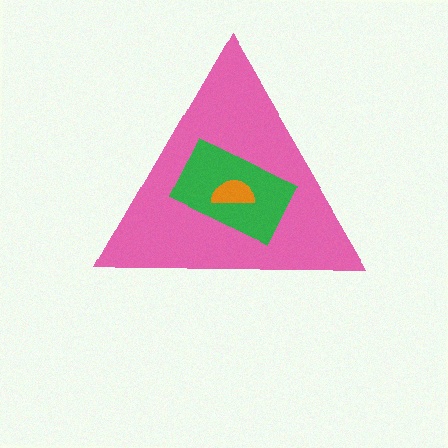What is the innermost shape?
The orange semicircle.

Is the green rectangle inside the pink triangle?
Yes.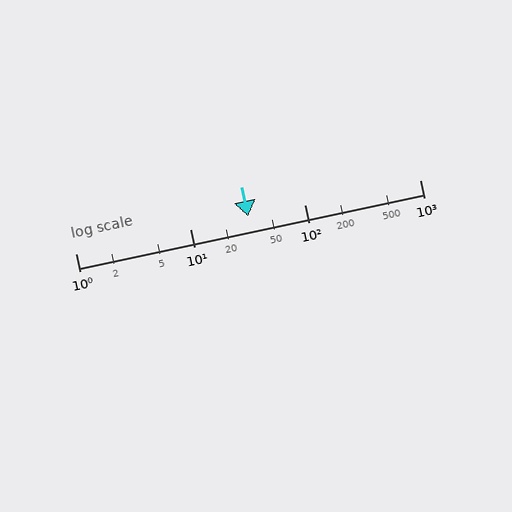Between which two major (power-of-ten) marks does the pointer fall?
The pointer is between 10 and 100.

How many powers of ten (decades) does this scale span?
The scale spans 3 decades, from 1 to 1000.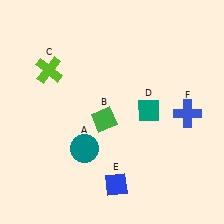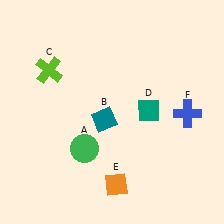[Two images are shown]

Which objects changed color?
A changed from teal to green. B changed from green to teal. E changed from blue to orange.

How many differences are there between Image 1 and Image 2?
There are 3 differences between the two images.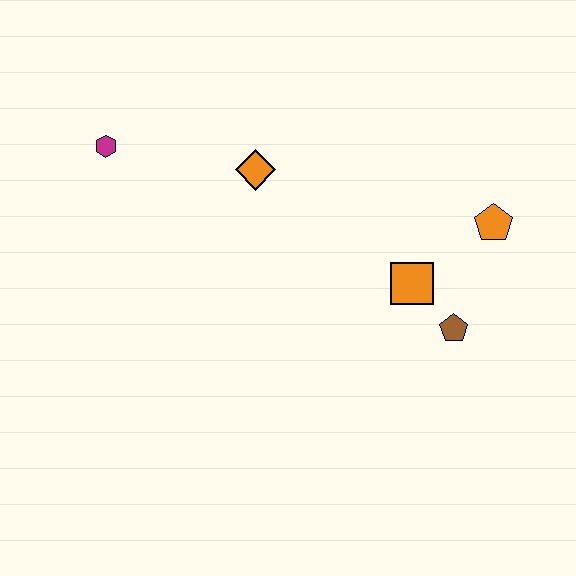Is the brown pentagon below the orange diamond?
Yes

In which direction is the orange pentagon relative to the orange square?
The orange pentagon is to the right of the orange square.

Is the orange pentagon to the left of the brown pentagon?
No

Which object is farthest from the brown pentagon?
The magenta hexagon is farthest from the brown pentagon.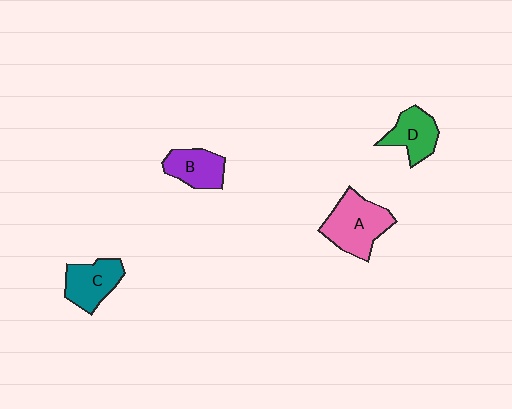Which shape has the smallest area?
Shape B (purple).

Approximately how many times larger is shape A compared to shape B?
Approximately 1.5 times.